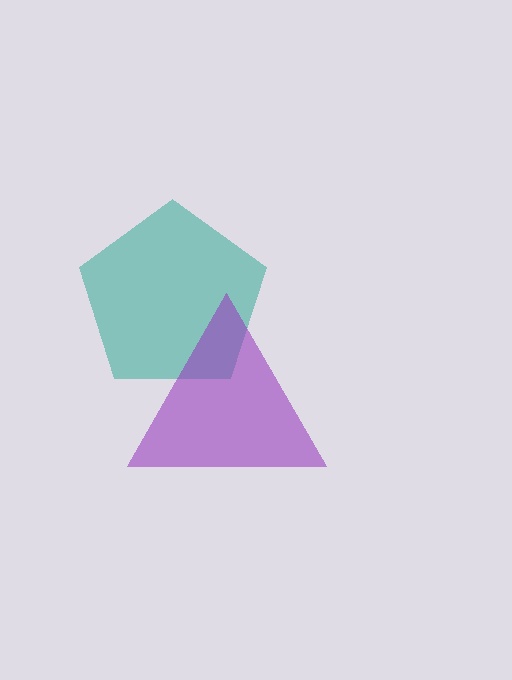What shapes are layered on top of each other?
The layered shapes are: a teal pentagon, a purple triangle.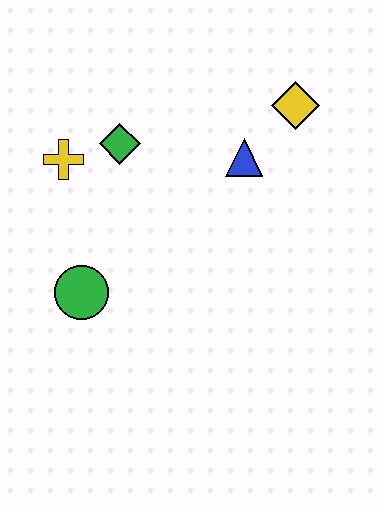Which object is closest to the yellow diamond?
The blue triangle is closest to the yellow diamond.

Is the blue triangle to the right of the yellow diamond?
No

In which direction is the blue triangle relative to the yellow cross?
The blue triangle is to the right of the yellow cross.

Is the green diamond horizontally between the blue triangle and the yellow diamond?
No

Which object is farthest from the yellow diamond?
The green circle is farthest from the yellow diamond.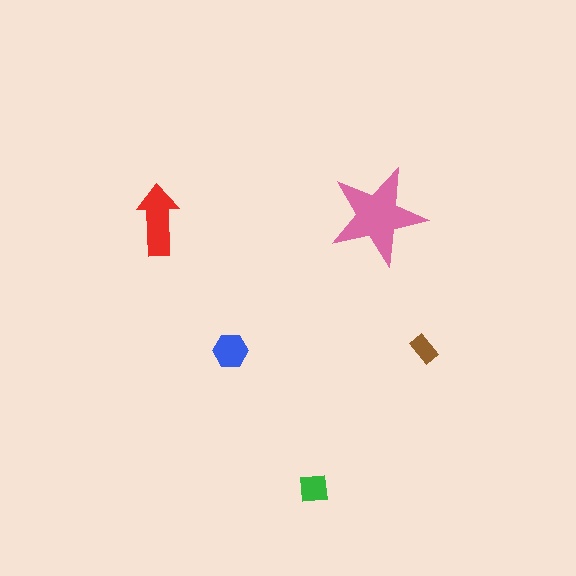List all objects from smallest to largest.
The brown rectangle, the green square, the blue hexagon, the red arrow, the pink star.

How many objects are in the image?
There are 5 objects in the image.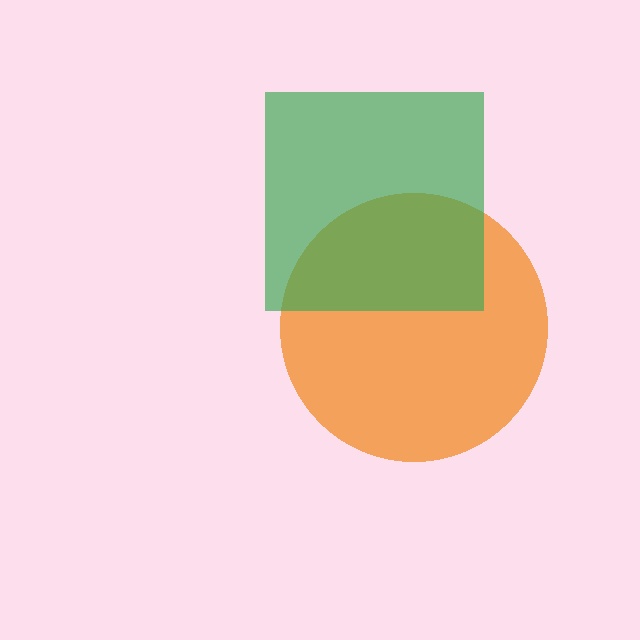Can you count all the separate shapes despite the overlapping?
Yes, there are 2 separate shapes.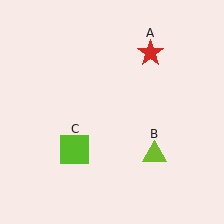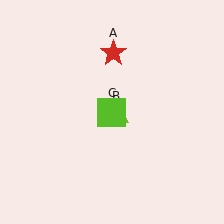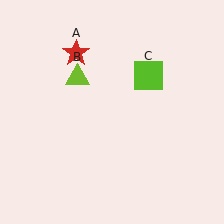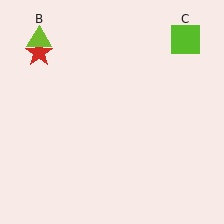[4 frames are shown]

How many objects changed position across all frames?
3 objects changed position: red star (object A), lime triangle (object B), lime square (object C).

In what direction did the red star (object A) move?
The red star (object A) moved left.